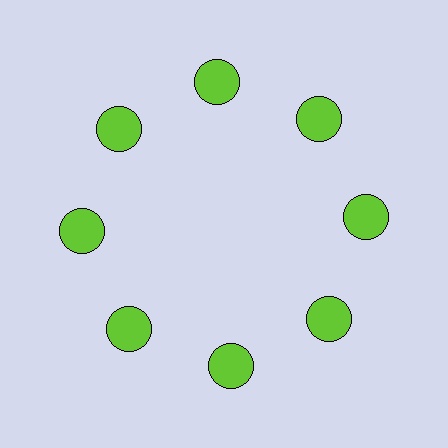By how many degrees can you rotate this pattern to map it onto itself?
The pattern maps onto itself every 45 degrees of rotation.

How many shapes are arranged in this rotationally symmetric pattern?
There are 8 shapes, arranged in 8 groups of 1.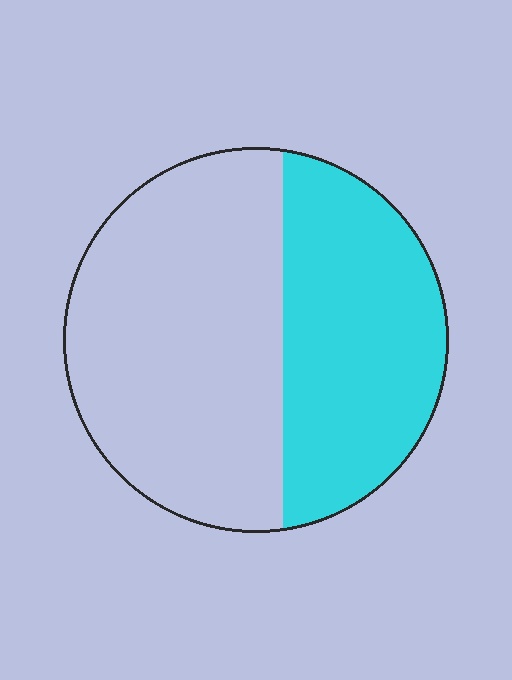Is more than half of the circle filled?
No.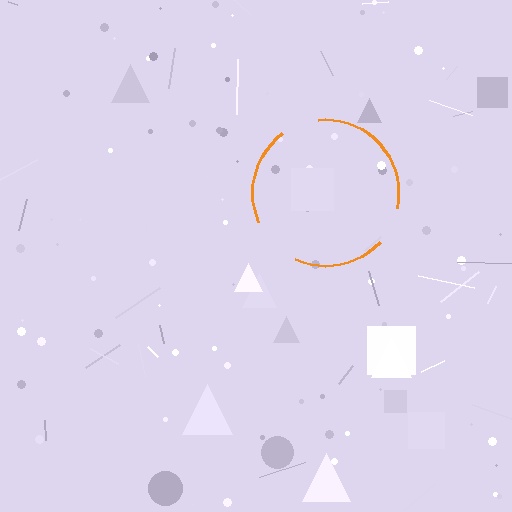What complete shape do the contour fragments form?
The contour fragments form a circle.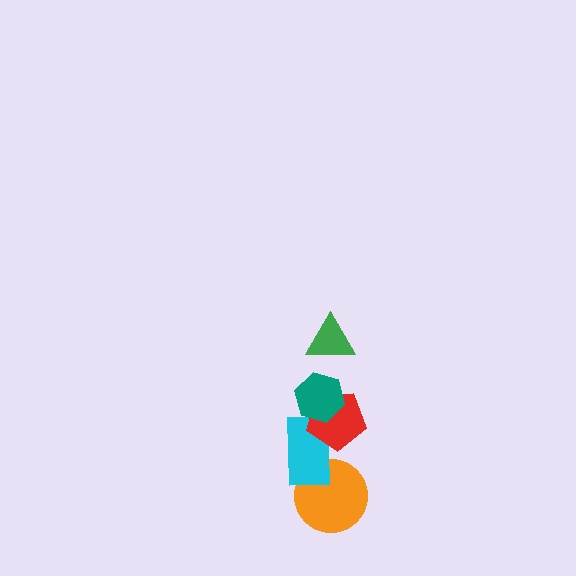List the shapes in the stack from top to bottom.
From top to bottom: the green triangle, the teal hexagon, the red pentagon, the cyan rectangle, the orange circle.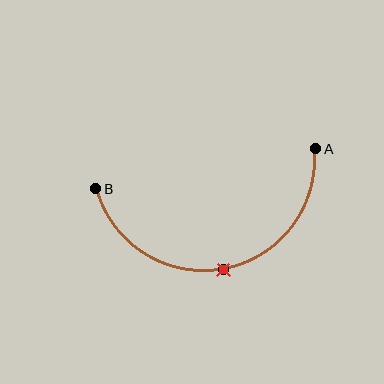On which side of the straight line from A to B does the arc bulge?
The arc bulges below the straight line connecting A and B.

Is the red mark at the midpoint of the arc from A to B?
Yes. The red mark lies on the arc at equal arc-length from both A and B — it is the arc midpoint.